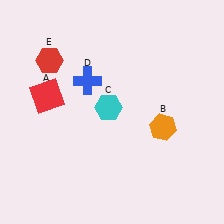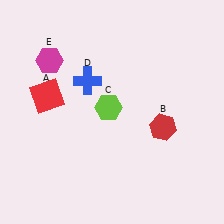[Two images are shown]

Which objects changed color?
B changed from orange to red. C changed from cyan to lime. E changed from red to magenta.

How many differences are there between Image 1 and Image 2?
There are 3 differences between the two images.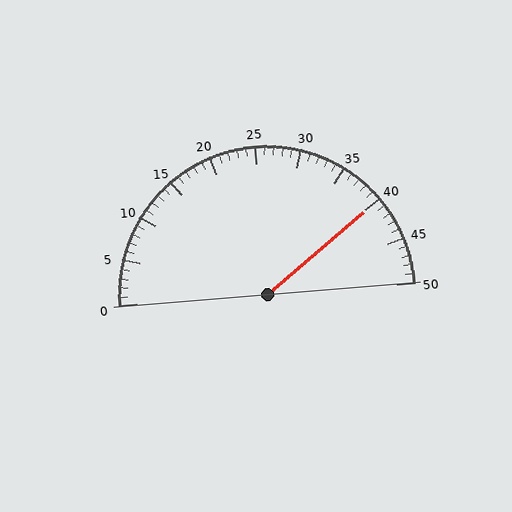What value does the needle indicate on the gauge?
The needle indicates approximately 40.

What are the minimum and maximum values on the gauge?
The gauge ranges from 0 to 50.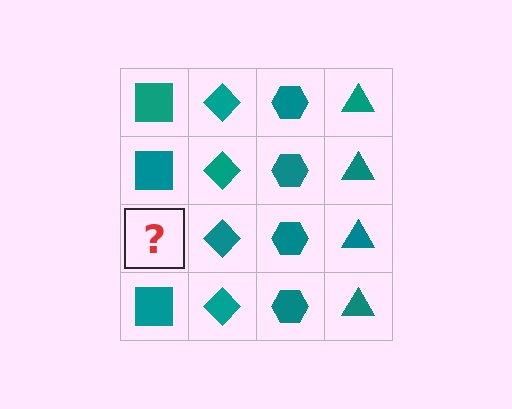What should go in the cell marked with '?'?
The missing cell should contain a teal square.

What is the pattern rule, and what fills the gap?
The rule is that each column has a consistent shape. The gap should be filled with a teal square.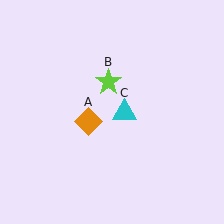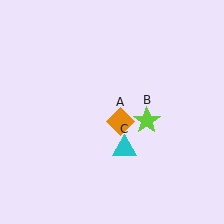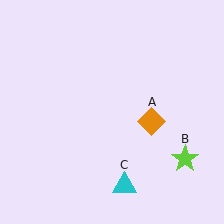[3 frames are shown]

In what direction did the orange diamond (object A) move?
The orange diamond (object A) moved right.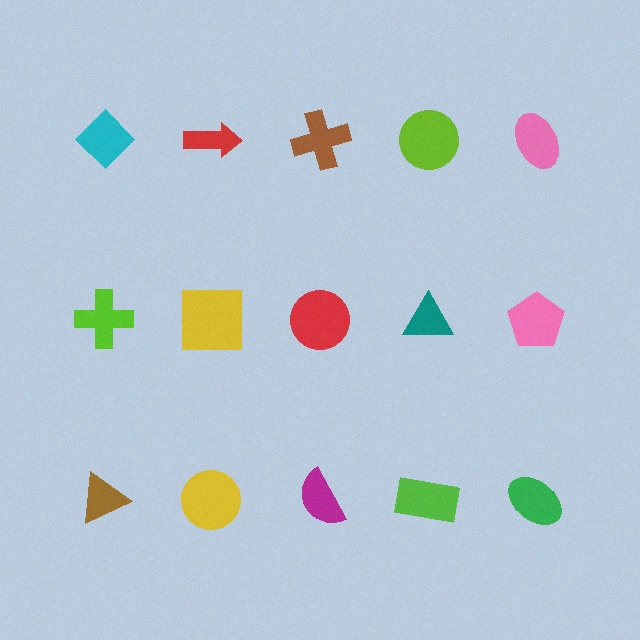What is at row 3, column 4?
A lime rectangle.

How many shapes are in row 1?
5 shapes.